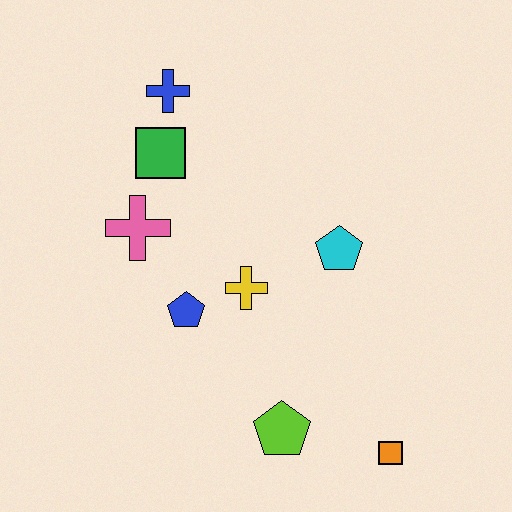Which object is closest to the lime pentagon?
The orange square is closest to the lime pentagon.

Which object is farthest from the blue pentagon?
The orange square is farthest from the blue pentagon.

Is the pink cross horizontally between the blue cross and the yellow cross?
No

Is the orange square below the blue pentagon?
Yes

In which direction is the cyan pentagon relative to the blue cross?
The cyan pentagon is to the right of the blue cross.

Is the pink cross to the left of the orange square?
Yes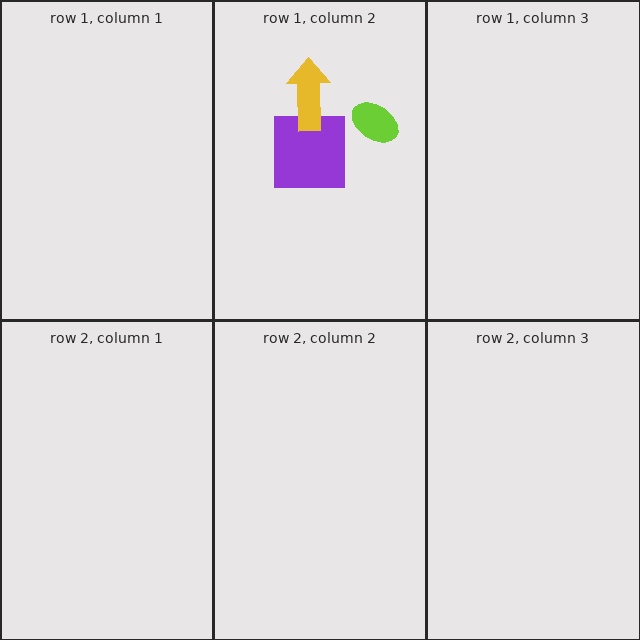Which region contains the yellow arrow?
The row 1, column 2 region.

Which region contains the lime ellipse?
The row 1, column 2 region.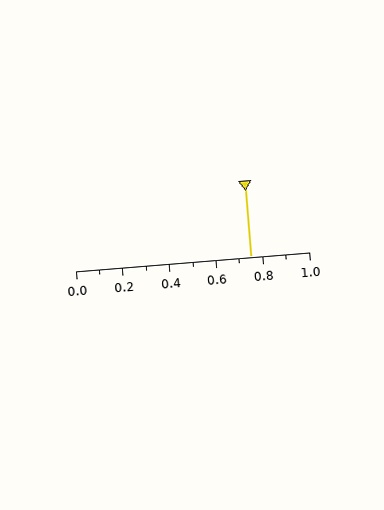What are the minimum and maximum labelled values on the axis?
The axis runs from 0.0 to 1.0.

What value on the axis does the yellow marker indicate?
The marker indicates approximately 0.75.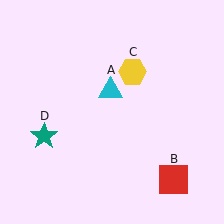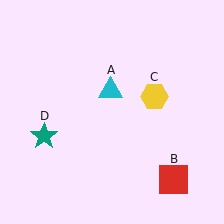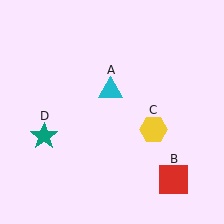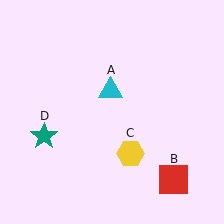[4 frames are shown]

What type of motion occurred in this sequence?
The yellow hexagon (object C) rotated clockwise around the center of the scene.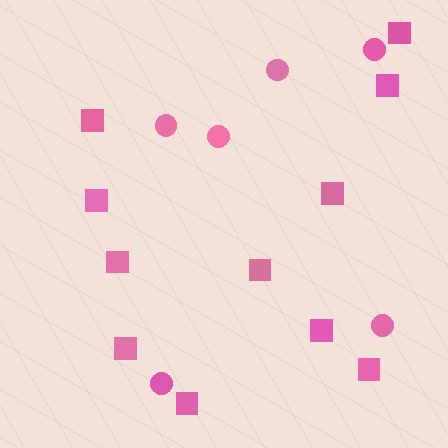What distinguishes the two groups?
There are 2 groups: one group of circles (6) and one group of squares (11).